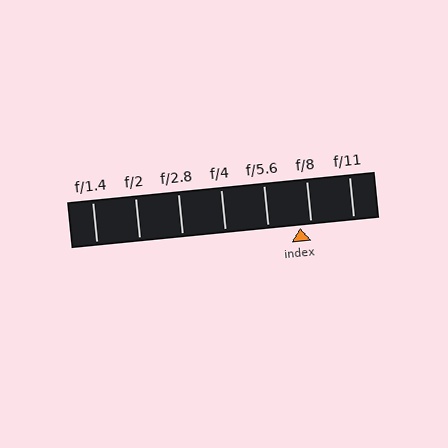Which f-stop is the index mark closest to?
The index mark is closest to f/8.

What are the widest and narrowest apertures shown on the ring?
The widest aperture shown is f/1.4 and the narrowest is f/11.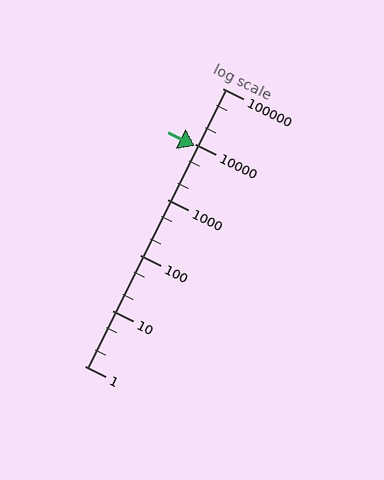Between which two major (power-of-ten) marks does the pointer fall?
The pointer is between 1000 and 10000.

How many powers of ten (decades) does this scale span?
The scale spans 5 decades, from 1 to 100000.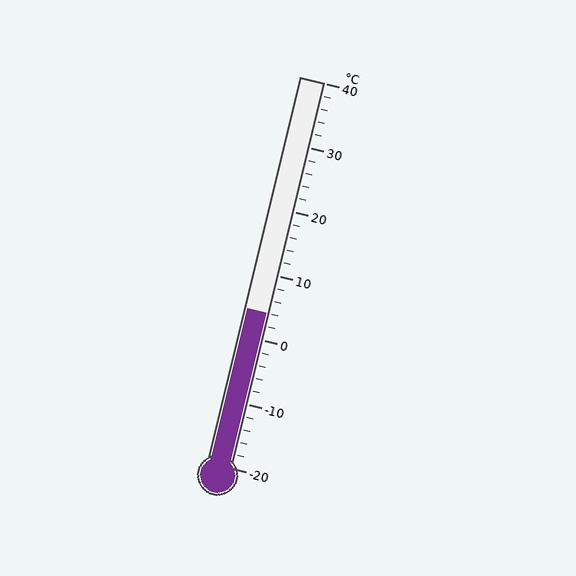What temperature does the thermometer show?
The thermometer shows approximately 4°C.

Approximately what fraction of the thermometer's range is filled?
The thermometer is filled to approximately 40% of its range.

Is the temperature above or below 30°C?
The temperature is below 30°C.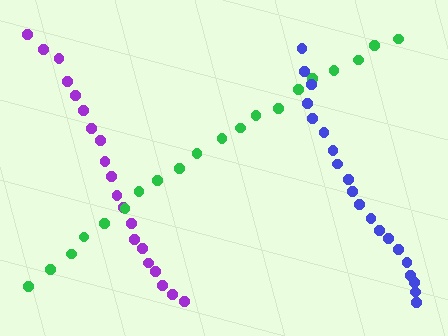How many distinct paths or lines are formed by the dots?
There are 3 distinct paths.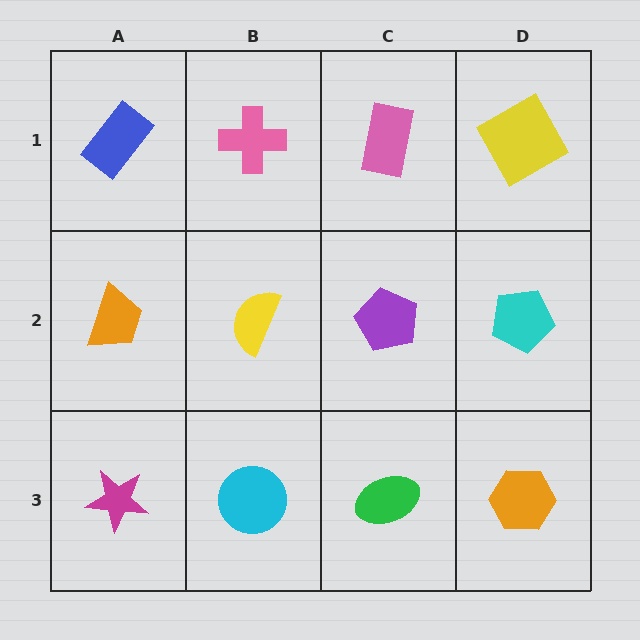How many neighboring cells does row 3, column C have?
3.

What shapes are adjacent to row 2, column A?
A blue rectangle (row 1, column A), a magenta star (row 3, column A), a yellow semicircle (row 2, column B).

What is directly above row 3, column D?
A cyan pentagon.